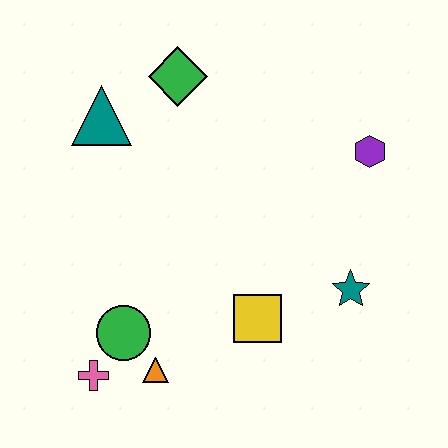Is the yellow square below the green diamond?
Yes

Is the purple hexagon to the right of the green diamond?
Yes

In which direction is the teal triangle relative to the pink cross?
The teal triangle is above the pink cross.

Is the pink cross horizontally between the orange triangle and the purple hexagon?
No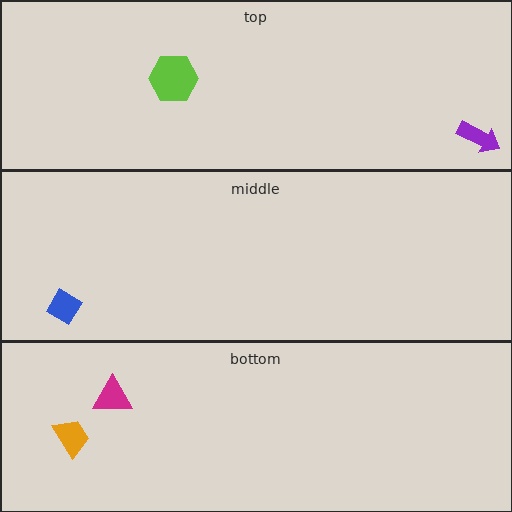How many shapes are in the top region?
2.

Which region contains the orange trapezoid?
The bottom region.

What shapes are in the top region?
The lime hexagon, the purple arrow.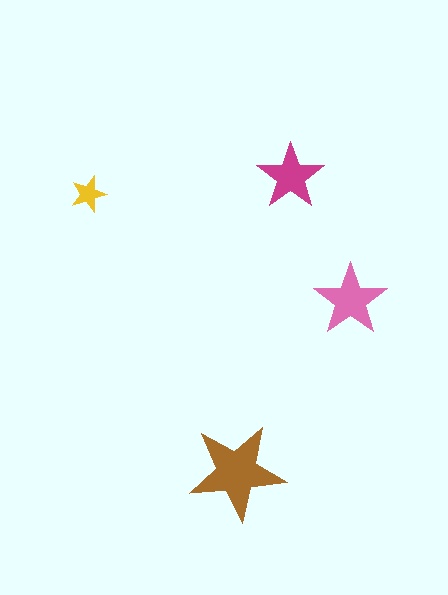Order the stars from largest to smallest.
the brown one, the pink one, the magenta one, the yellow one.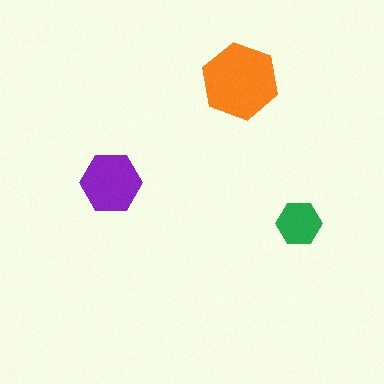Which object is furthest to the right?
The green hexagon is rightmost.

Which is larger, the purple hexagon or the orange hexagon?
The orange one.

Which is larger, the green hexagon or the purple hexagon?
The purple one.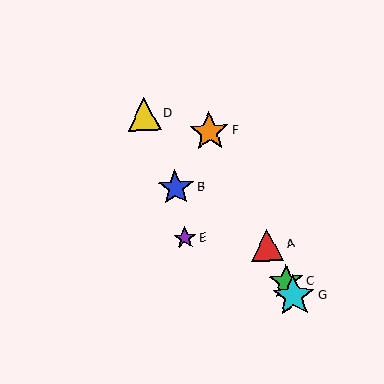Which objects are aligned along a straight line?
Objects A, C, F, G are aligned along a straight line.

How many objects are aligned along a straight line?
4 objects (A, C, F, G) are aligned along a straight line.